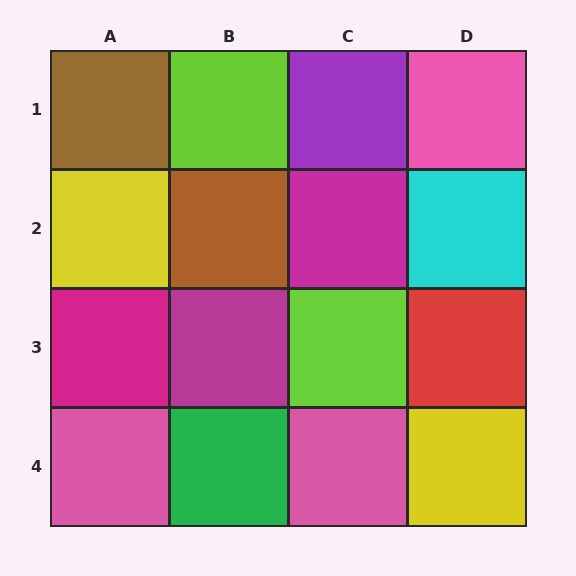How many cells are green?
1 cell is green.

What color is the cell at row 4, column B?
Green.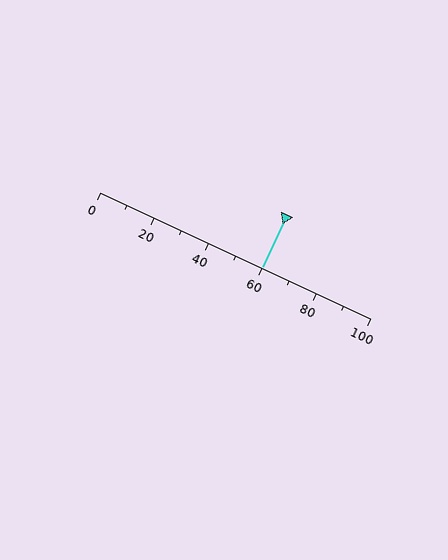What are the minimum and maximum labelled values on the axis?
The axis runs from 0 to 100.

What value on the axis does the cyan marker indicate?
The marker indicates approximately 60.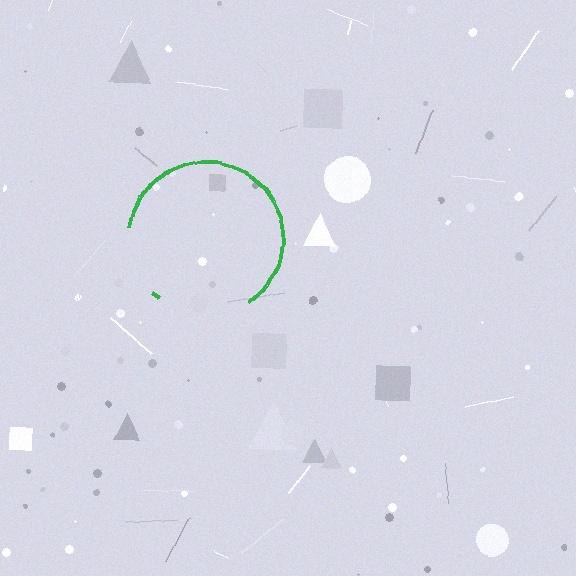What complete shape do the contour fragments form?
The contour fragments form a circle.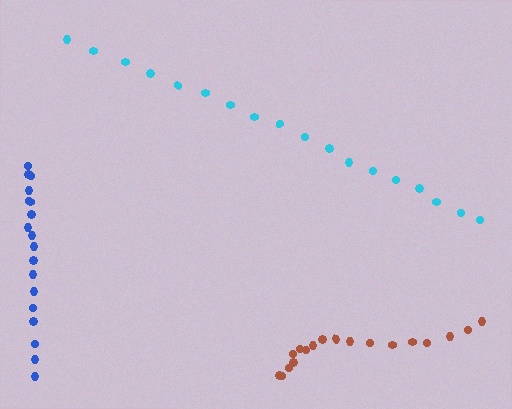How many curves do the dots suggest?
There are 3 distinct paths.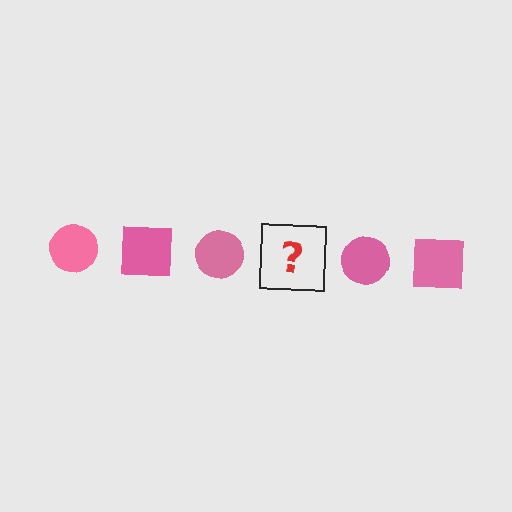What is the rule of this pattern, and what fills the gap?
The rule is that the pattern cycles through circle, square shapes in pink. The gap should be filled with a pink square.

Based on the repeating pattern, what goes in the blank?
The blank should be a pink square.